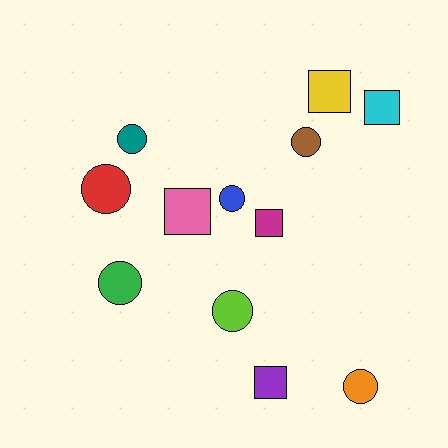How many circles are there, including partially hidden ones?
There are 7 circles.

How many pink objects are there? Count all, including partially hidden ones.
There is 1 pink object.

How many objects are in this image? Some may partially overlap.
There are 12 objects.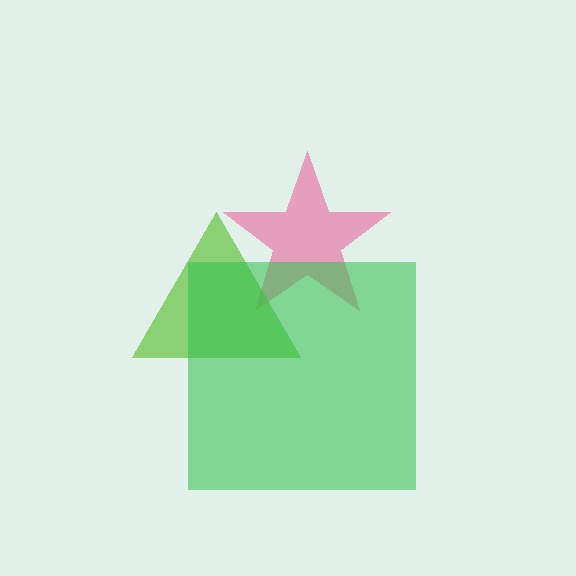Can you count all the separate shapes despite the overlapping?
Yes, there are 3 separate shapes.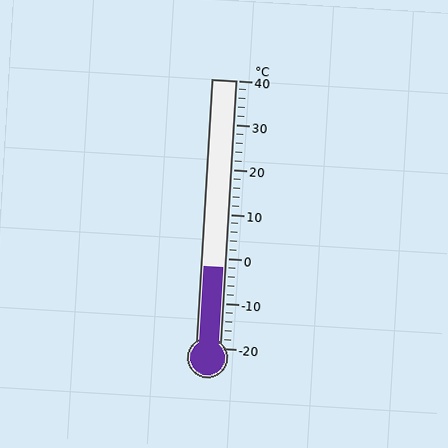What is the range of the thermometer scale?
The thermometer scale ranges from -20°C to 40°C.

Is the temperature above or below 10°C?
The temperature is below 10°C.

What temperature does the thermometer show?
The thermometer shows approximately -2°C.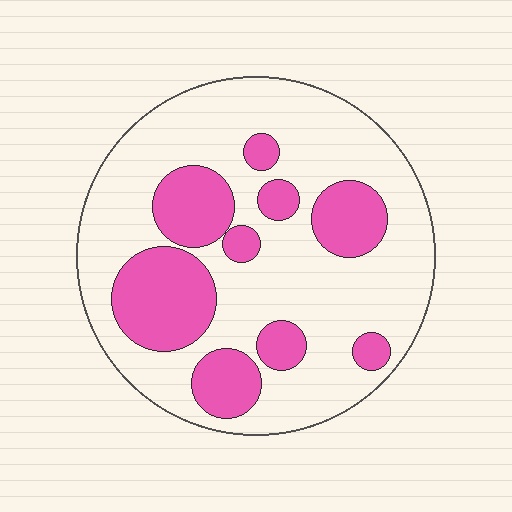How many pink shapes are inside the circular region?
9.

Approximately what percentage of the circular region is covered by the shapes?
Approximately 30%.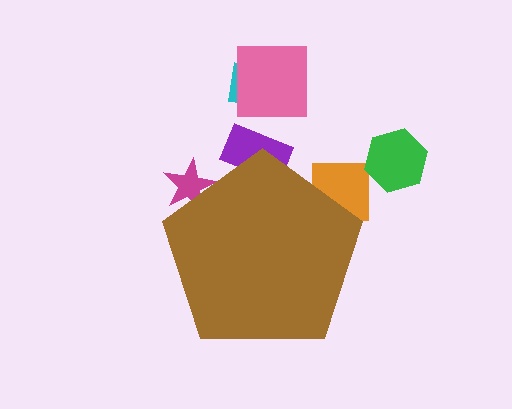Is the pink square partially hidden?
No, the pink square is fully visible.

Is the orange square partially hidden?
Yes, the orange square is partially hidden behind the brown pentagon.